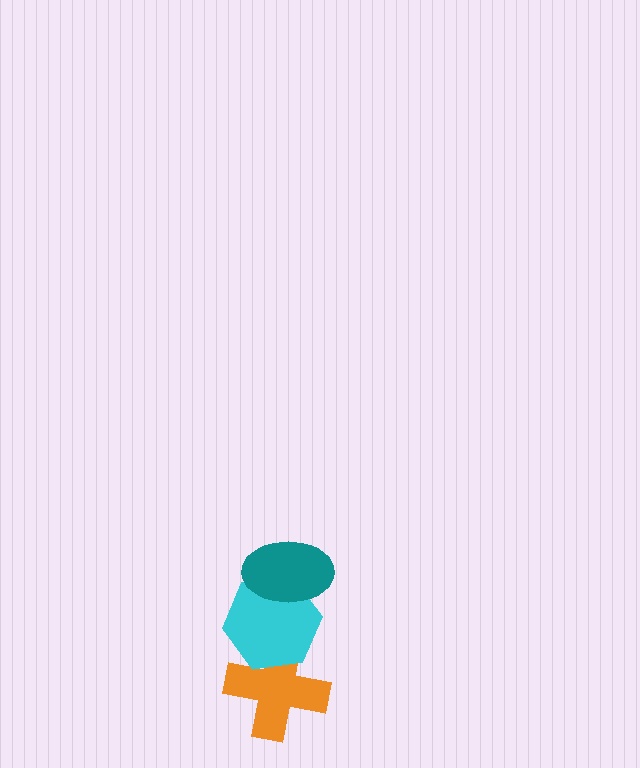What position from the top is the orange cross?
The orange cross is 3rd from the top.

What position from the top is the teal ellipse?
The teal ellipse is 1st from the top.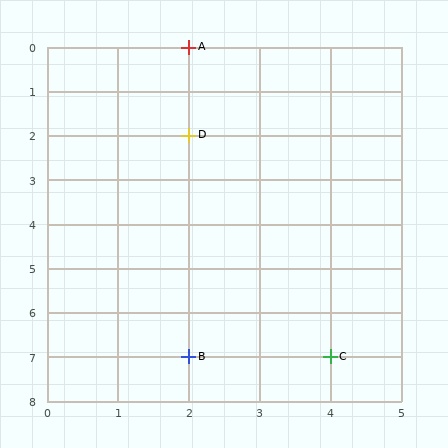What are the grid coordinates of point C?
Point C is at grid coordinates (4, 7).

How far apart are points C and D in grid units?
Points C and D are 2 columns and 5 rows apart (about 5.4 grid units diagonally).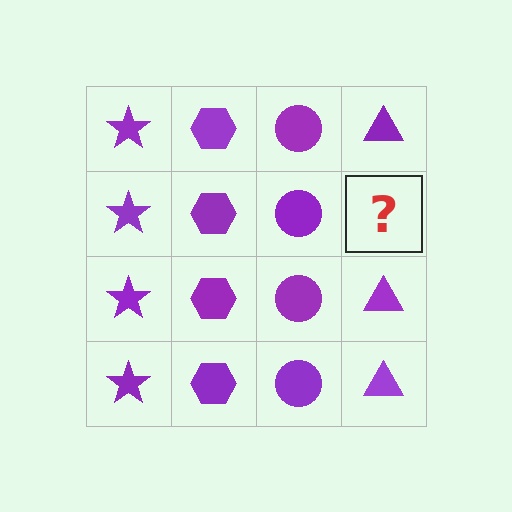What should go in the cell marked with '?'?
The missing cell should contain a purple triangle.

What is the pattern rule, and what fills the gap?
The rule is that each column has a consistent shape. The gap should be filled with a purple triangle.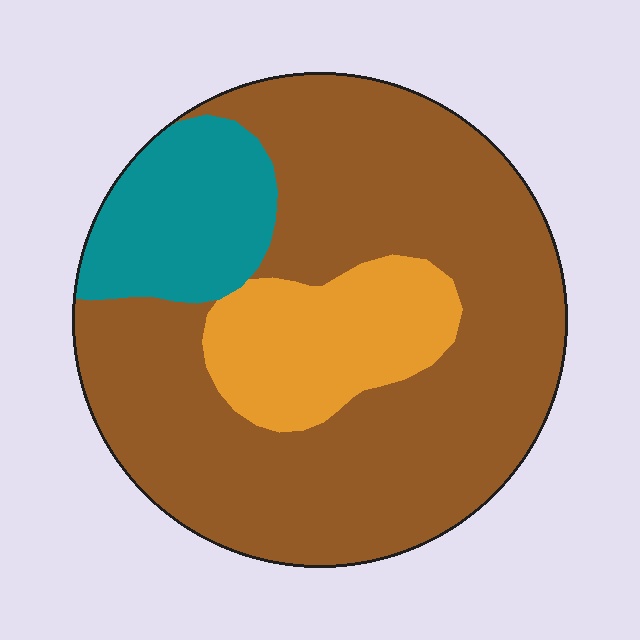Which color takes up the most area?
Brown, at roughly 70%.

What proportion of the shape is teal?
Teal takes up about one sixth (1/6) of the shape.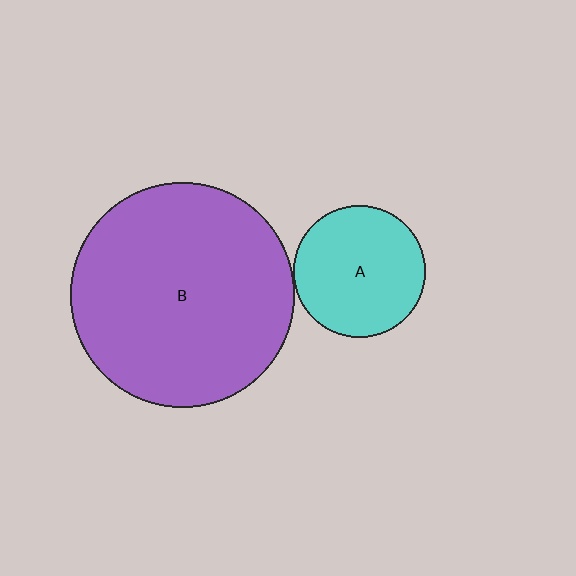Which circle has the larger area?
Circle B (purple).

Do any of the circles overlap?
No, none of the circles overlap.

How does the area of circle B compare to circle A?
Approximately 2.9 times.